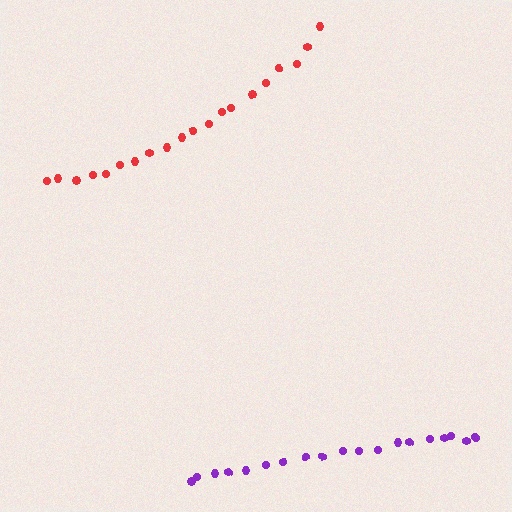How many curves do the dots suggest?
There are 2 distinct paths.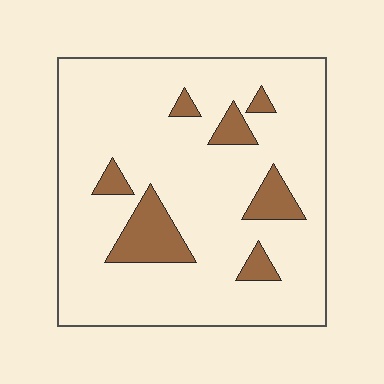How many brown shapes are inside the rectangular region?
7.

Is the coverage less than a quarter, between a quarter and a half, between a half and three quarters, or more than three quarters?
Less than a quarter.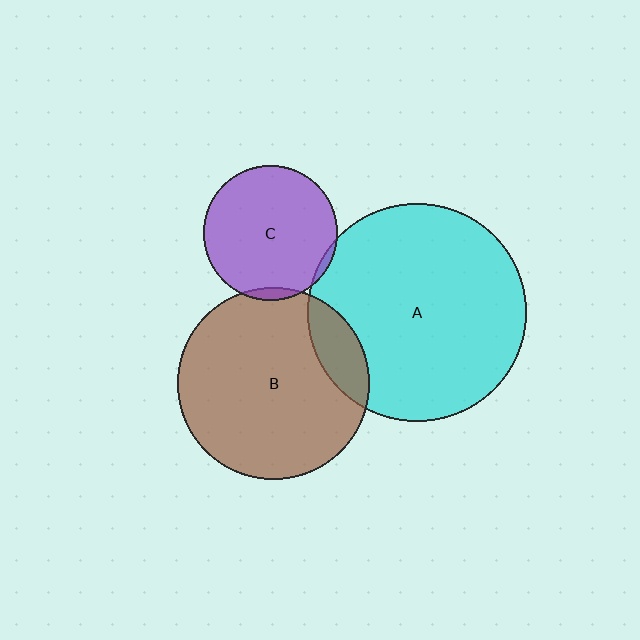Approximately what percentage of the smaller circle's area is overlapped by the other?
Approximately 15%.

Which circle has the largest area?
Circle A (cyan).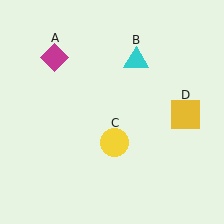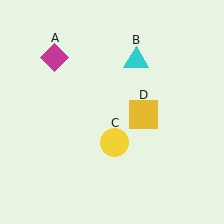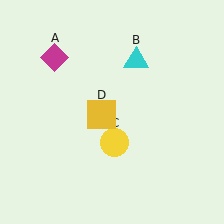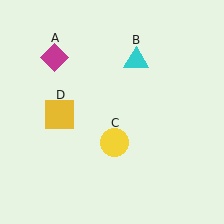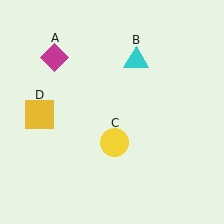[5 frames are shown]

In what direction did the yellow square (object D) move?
The yellow square (object D) moved left.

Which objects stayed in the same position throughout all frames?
Magenta diamond (object A) and cyan triangle (object B) and yellow circle (object C) remained stationary.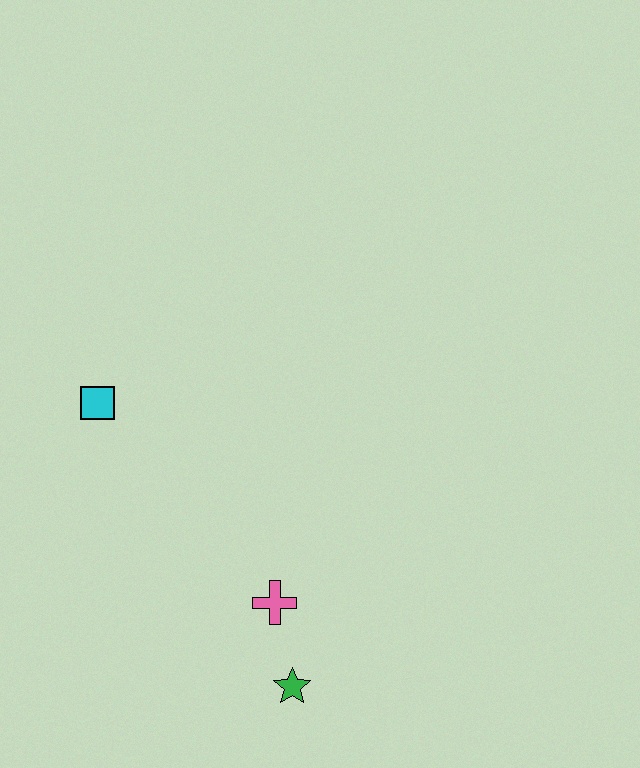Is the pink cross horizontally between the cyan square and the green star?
Yes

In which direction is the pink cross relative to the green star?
The pink cross is above the green star.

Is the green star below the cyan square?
Yes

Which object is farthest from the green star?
The cyan square is farthest from the green star.